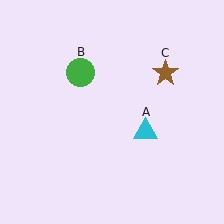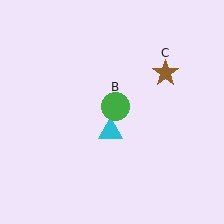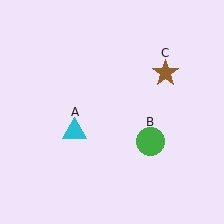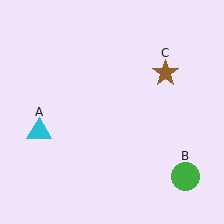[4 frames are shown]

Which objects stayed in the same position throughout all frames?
Brown star (object C) remained stationary.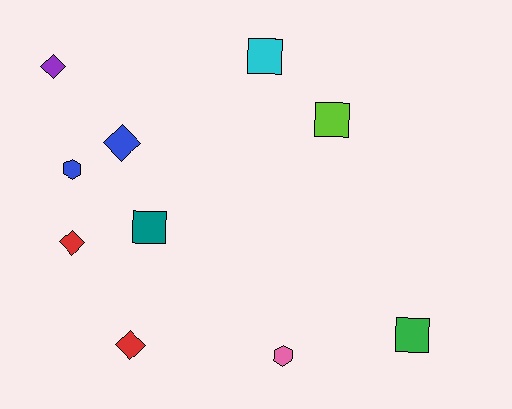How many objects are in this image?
There are 10 objects.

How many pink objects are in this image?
There is 1 pink object.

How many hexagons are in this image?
There are 2 hexagons.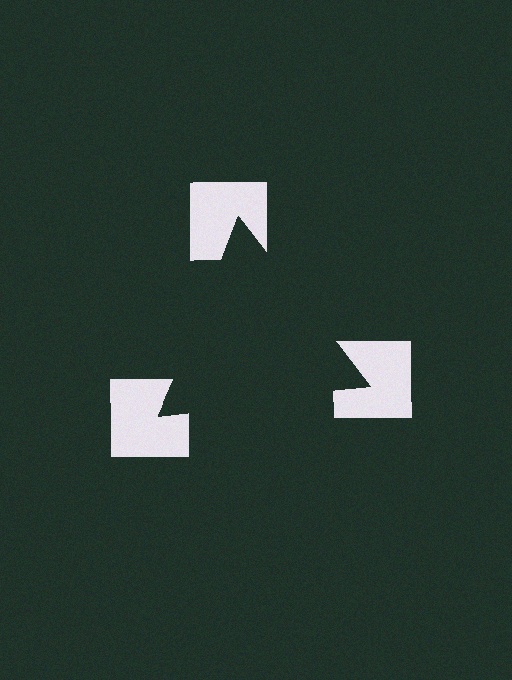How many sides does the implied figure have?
3 sides.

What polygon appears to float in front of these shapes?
An illusory triangle — its edges are inferred from the aligned wedge cuts in the notched squares, not physically drawn.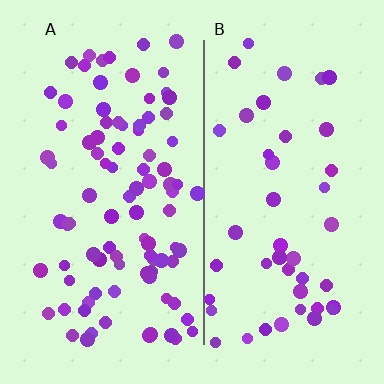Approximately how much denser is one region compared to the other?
Approximately 2.0× — region A over region B.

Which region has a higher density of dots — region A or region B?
A (the left).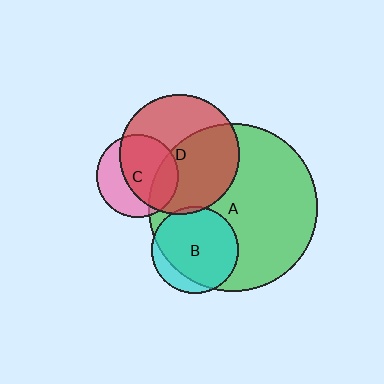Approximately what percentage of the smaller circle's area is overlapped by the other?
Approximately 60%.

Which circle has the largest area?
Circle A (green).